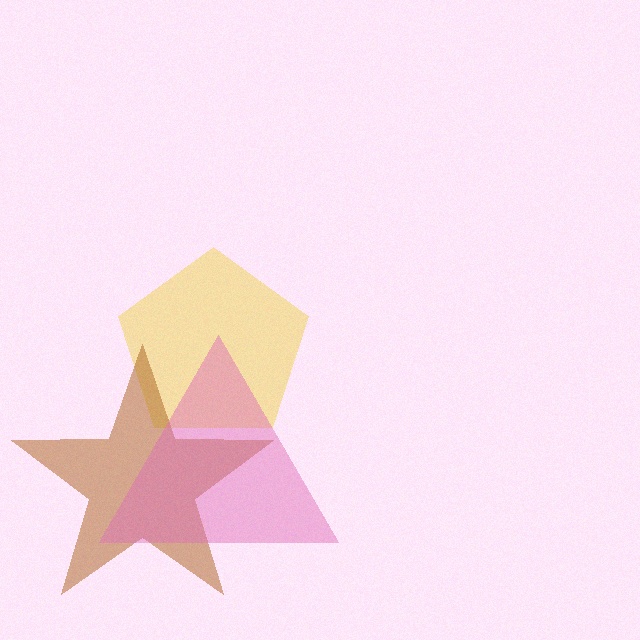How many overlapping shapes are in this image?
There are 3 overlapping shapes in the image.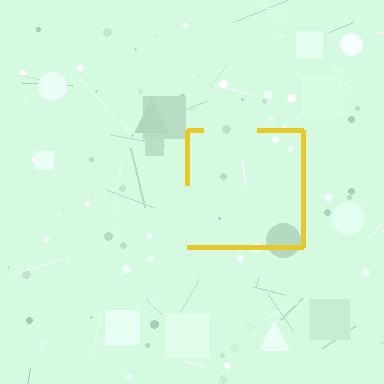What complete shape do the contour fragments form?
The contour fragments form a square.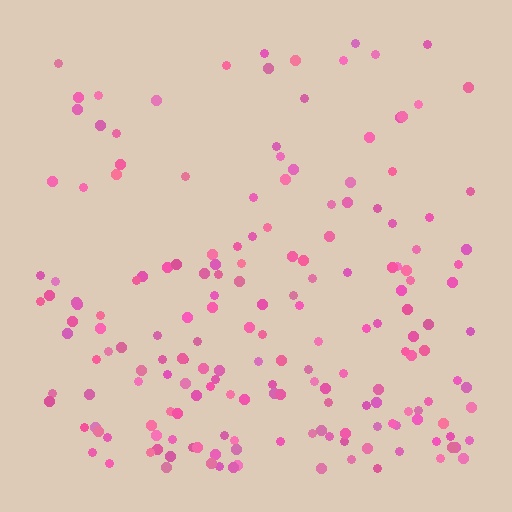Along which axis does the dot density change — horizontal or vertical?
Vertical.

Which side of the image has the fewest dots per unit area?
The top.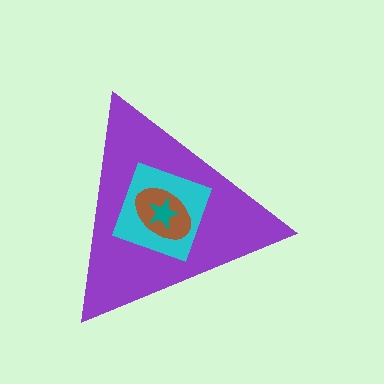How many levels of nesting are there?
4.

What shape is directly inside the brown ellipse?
The teal star.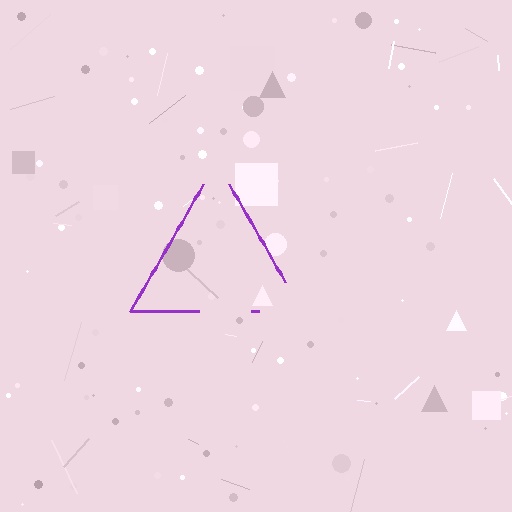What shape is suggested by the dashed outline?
The dashed outline suggests a triangle.